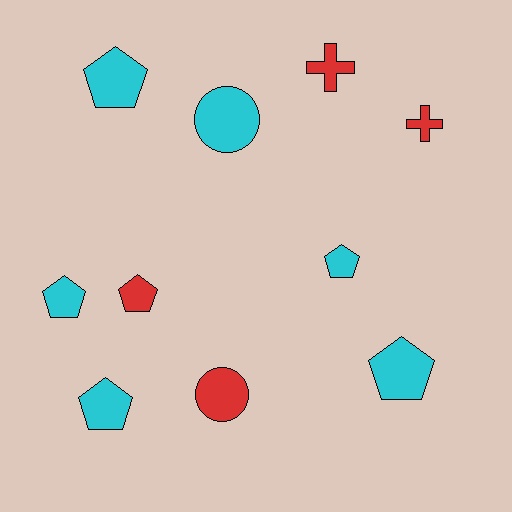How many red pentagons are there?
There is 1 red pentagon.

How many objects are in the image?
There are 10 objects.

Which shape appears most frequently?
Pentagon, with 6 objects.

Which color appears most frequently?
Cyan, with 6 objects.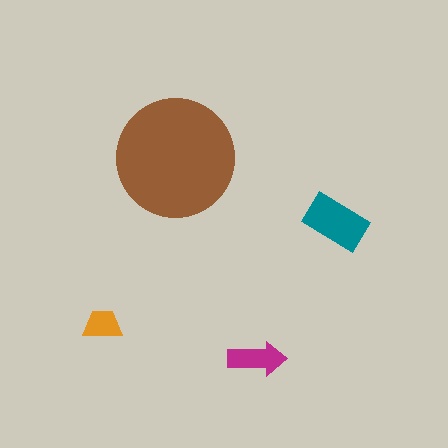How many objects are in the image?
There are 4 objects in the image.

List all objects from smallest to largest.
The orange trapezoid, the magenta arrow, the teal rectangle, the brown circle.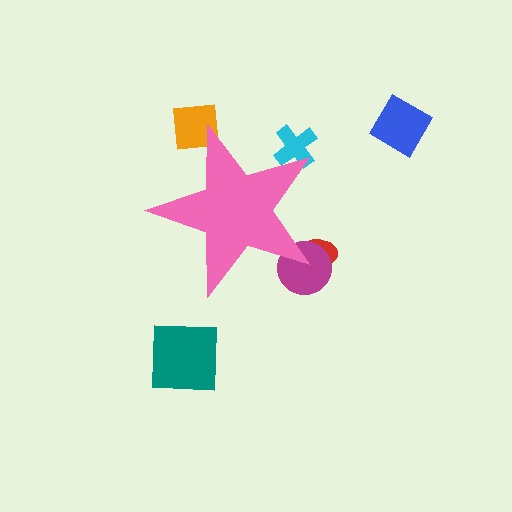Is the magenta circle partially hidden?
Yes, the magenta circle is partially hidden behind the pink star.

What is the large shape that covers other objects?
A pink star.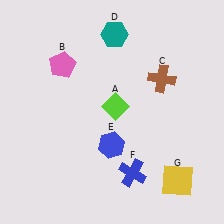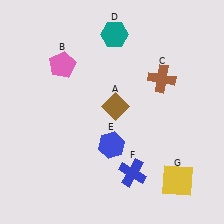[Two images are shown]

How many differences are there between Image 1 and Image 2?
There is 1 difference between the two images.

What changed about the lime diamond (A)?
In Image 1, A is lime. In Image 2, it changed to brown.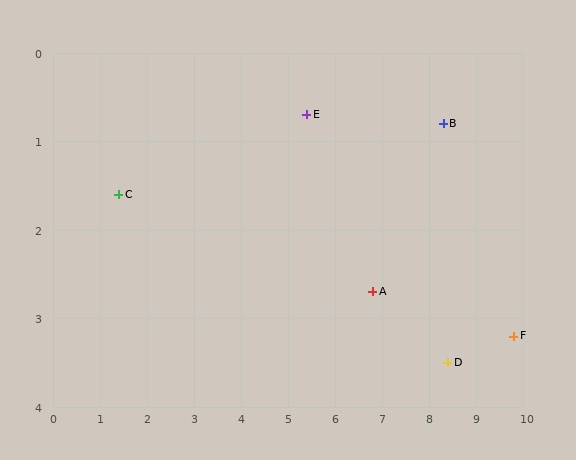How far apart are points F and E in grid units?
Points F and E are about 5.1 grid units apart.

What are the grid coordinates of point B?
Point B is at approximately (8.3, 0.8).